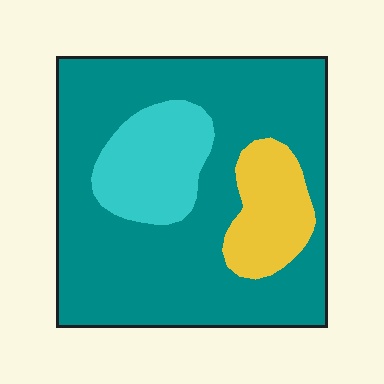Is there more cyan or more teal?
Teal.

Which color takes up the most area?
Teal, at roughly 70%.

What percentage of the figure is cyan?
Cyan takes up about one sixth (1/6) of the figure.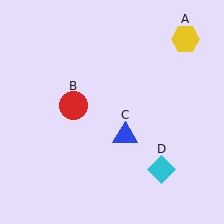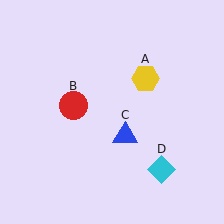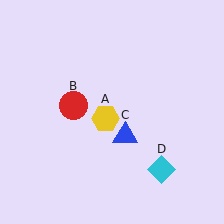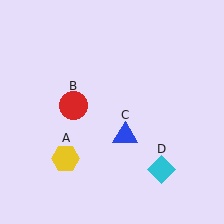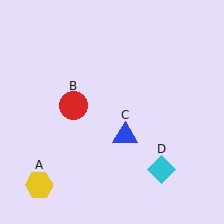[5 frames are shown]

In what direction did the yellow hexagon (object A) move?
The yellow hexagon (object A) moved down and to the left.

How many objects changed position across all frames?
1 object changed position: yellow hexagon (object A).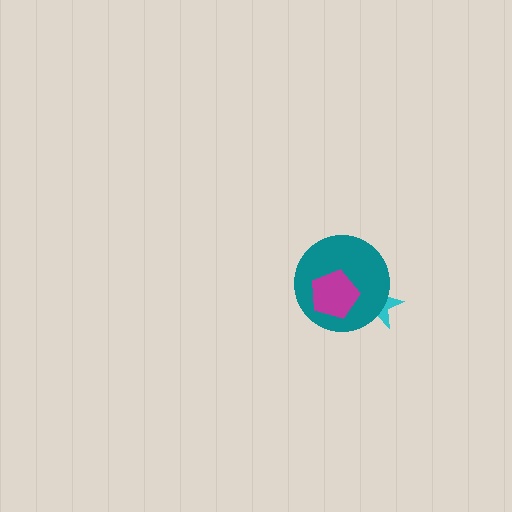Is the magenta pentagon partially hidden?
No, no other shape covers it.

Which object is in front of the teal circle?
The magenta pentagon is in front of the teal circle.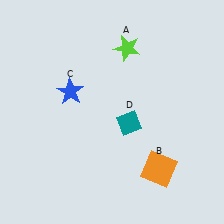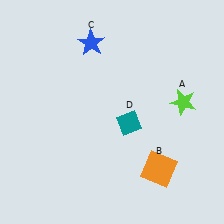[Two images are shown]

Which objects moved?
The objects that moved are: the lime star (A), the blue star (C).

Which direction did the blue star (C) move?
The blue star (C) moved up.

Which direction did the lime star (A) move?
The lime star (A) moved right.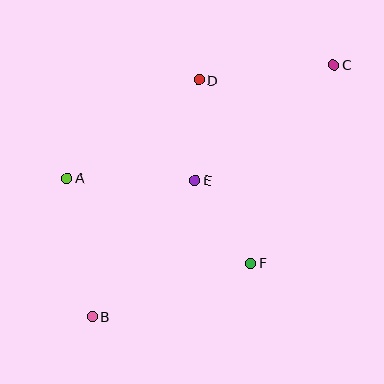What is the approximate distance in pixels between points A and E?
The distance between A and E is approximately 128 pixels.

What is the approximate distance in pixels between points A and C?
The distance between A and C is approximately 290 pixels.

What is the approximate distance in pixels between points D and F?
The distance between D and F is approximately 190 pixels.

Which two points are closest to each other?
Points E and F are closest to each other.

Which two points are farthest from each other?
Points B and C are farthest from each other.